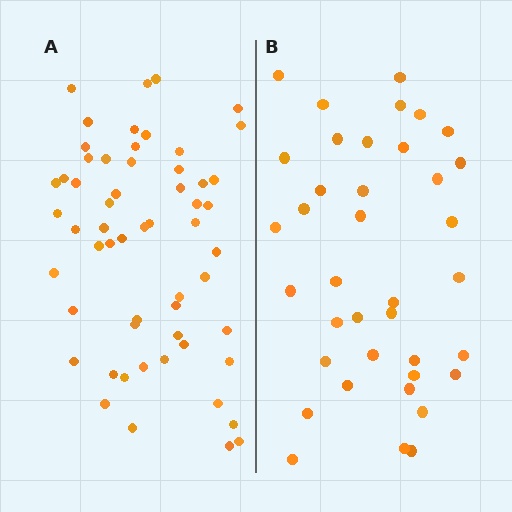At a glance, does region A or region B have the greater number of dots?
Region A (the left region) has more dots.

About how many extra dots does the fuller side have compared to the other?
Region A has approximately 20 more dots than region B.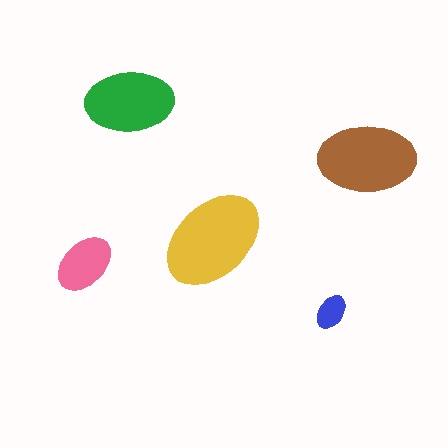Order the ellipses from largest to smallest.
the yellow one, the brown one, the green one, the pink one, the blue one.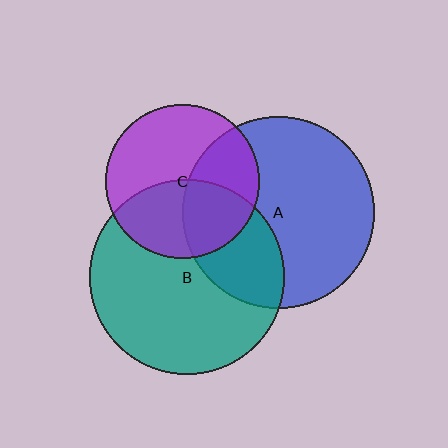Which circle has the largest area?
Circle B (teal).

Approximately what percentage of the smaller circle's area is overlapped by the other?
Approximately 40%.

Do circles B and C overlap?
Yes.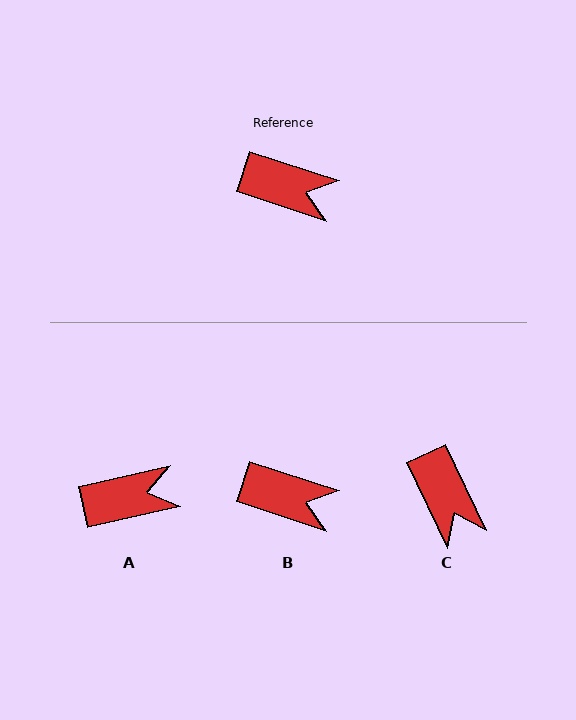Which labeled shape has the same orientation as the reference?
B.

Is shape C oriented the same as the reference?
No, it is off by about 46 degrees.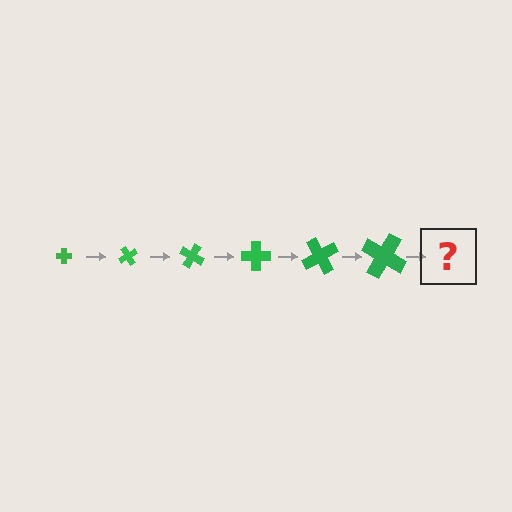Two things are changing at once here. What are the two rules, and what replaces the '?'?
The two rules are that the cross grows larger each step and it rotates 60 degrees each step. The '?' should be a cross, larger than the previous one and rotated 360 degrees from the start.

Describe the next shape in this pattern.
It should be a cross, larger than the previous one and rotated 360 degrees from the start.